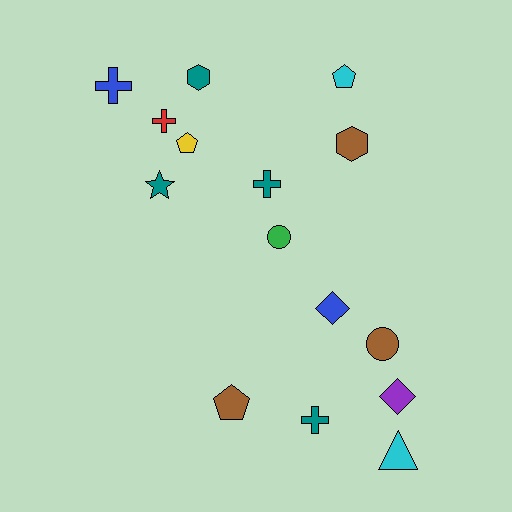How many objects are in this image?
There are 15 objects.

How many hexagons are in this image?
There are 2 hexagons.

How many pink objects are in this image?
There are no pink objects.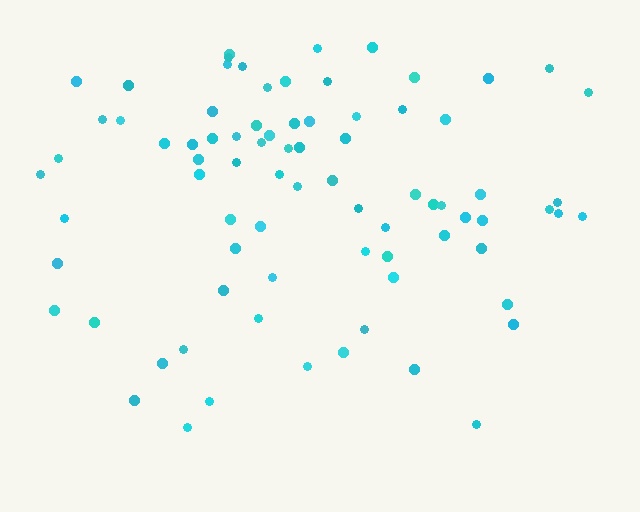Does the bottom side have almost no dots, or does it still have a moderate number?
Still a moderate number, just noticeably fewer than the top.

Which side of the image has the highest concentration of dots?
The top.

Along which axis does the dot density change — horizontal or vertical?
Vertical.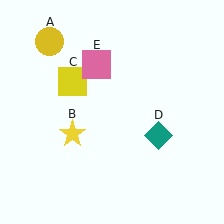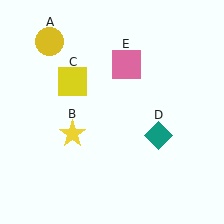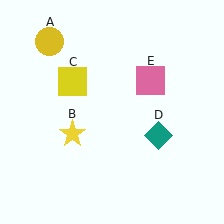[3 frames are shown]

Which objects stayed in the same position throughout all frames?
Yellow circle (object A) and yellow star (object B) and yellow square (object C) and teal diamond (object D) remained stationary.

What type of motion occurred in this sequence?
The pink square (object E) rotated clockwise around the center of the scene.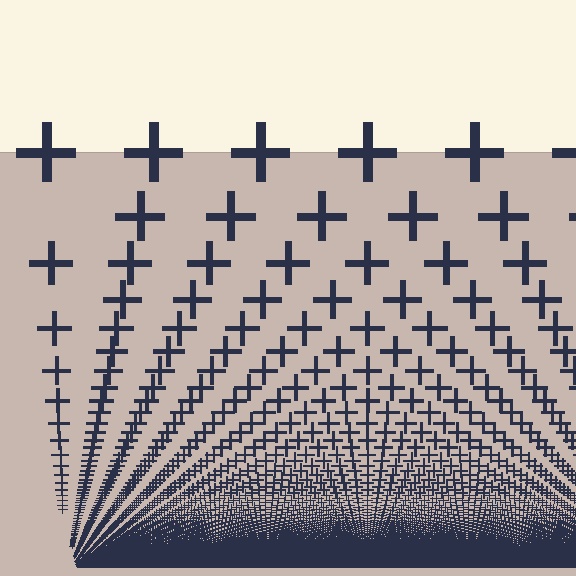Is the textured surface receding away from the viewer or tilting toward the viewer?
The surface appears to tilt toward the viewer. Texture elements get larger and sparser toward the top.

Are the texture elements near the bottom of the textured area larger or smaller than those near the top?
Smaller. The gradient is inverted — elements near the bottom are smaller and denser.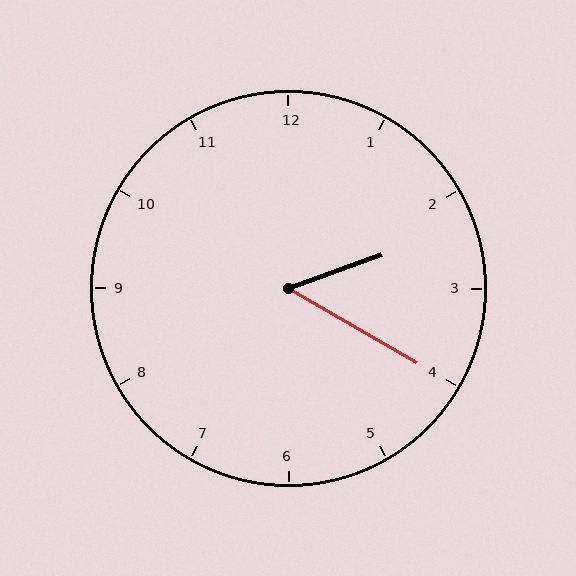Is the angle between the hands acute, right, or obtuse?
It is acute.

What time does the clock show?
2:20.